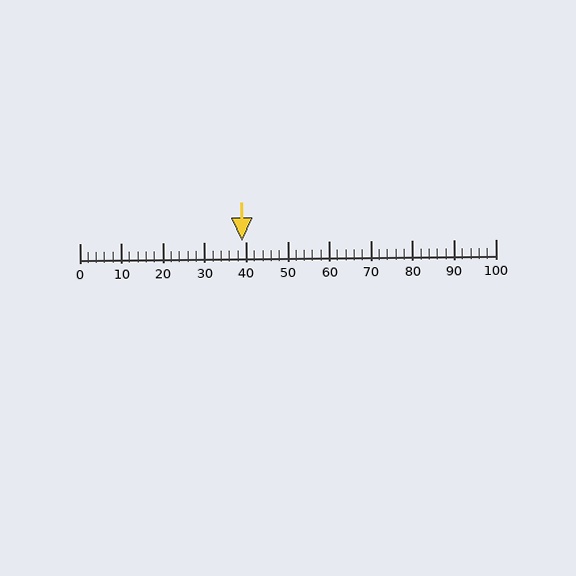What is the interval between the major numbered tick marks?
The major tick marks are spaced 10 units apart.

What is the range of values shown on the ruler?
The ruler shows values from 0 to 100.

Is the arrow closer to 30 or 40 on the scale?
The arrow is closer to 40.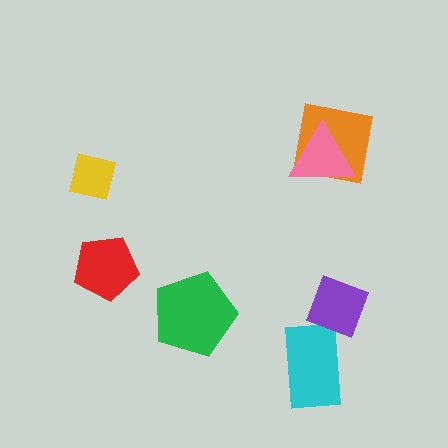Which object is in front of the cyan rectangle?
The purple diamond is in front of the cyan rectangle.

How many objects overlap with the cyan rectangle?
1 object overlaps with the cyan rectangle.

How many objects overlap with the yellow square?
0 objects overlap with the yellow square.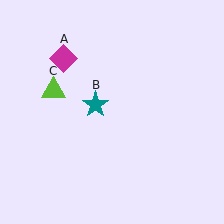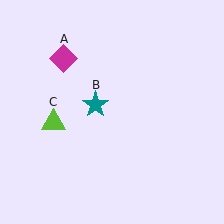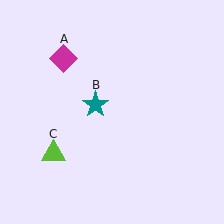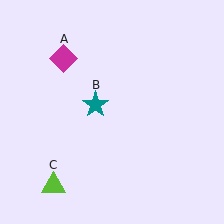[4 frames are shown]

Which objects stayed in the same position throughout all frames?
Magenta diamond (object A) and teal star (object B) remained stationary.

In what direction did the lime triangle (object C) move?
The lime triangle (object C) moved down.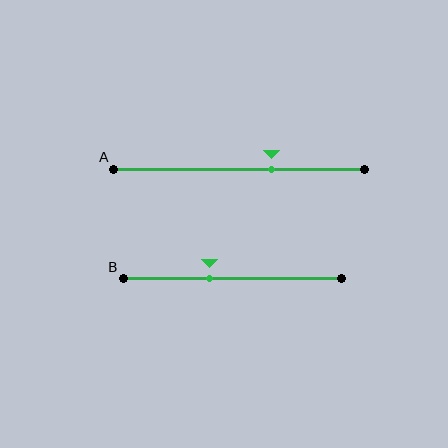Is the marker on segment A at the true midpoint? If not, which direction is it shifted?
No, the marker on segment A is shifted to the right by about 13% of the segment length.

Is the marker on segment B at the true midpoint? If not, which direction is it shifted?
No, the marker on segment B is shifted to the left by about 10% of the segment length.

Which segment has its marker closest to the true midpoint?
Segment B has its marker closest to the true midpoint.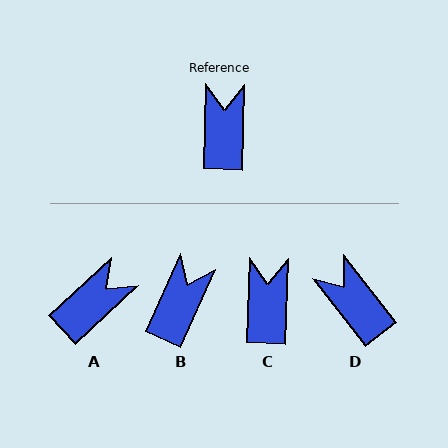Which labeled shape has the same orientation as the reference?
C.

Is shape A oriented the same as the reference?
No, it is off by about 45 degrees.